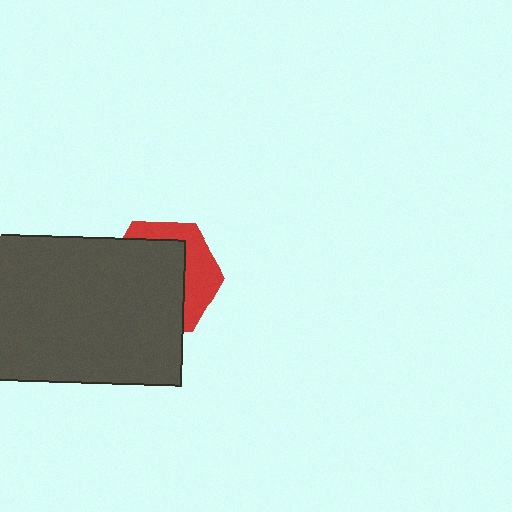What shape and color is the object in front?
The object in front is a dark gray rectangle.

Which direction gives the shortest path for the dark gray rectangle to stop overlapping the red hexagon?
Moving toward the lower-left gives the shortest separation.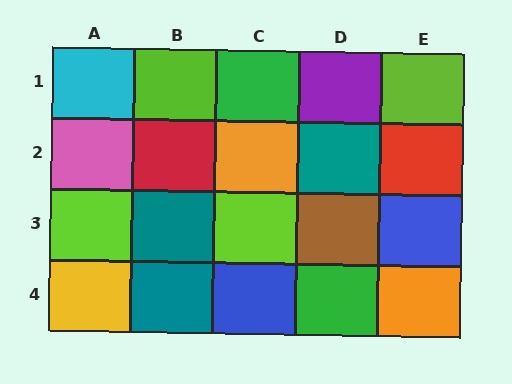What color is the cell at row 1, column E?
Lime.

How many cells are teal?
3 cells are teal.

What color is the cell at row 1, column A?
Cyan.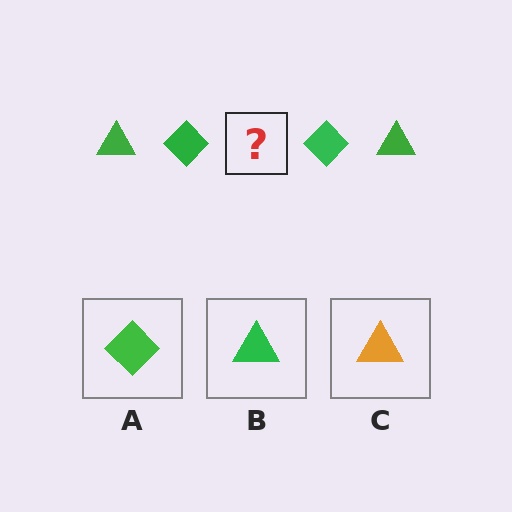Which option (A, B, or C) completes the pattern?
B.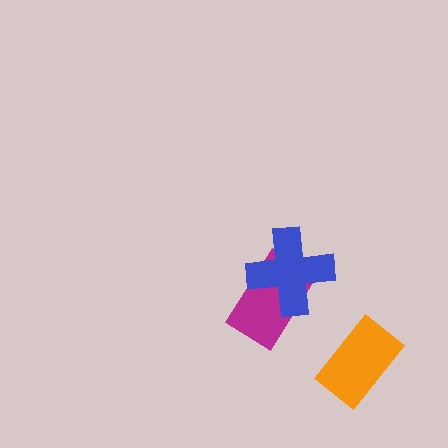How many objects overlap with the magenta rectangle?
1 object overlaps with the magenta rectangle.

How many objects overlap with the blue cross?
1 object overlaps with the blue cross.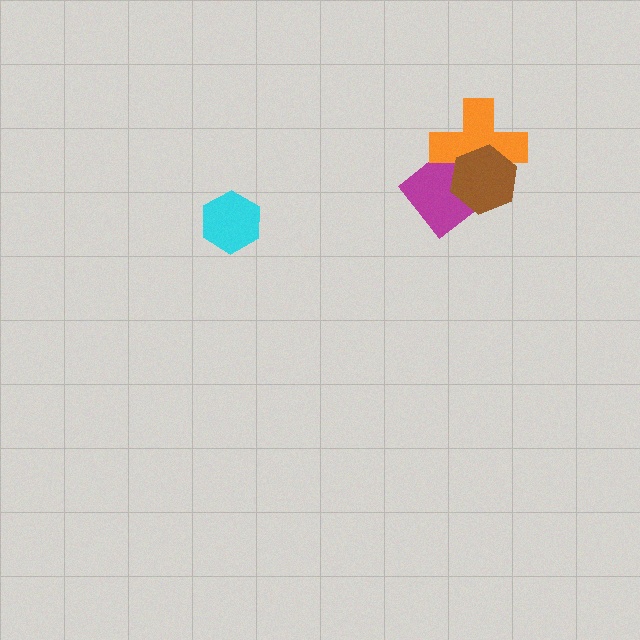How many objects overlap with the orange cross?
2 objects overlap with the orange cross.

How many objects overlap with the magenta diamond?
2 objects overlap with the magenta diamond.